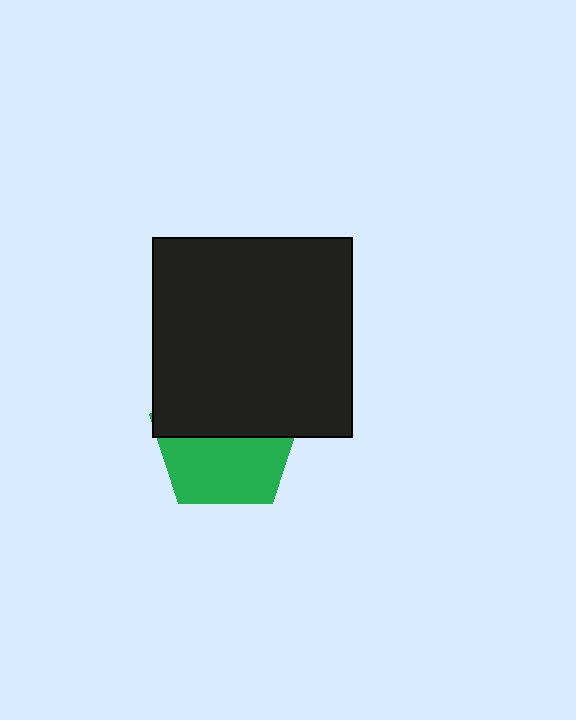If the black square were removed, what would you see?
You would see the complete green pentagon.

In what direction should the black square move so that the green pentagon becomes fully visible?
The black square should move up. That is the shortest direction to clear the overlap and leave the green pentagon fully visible.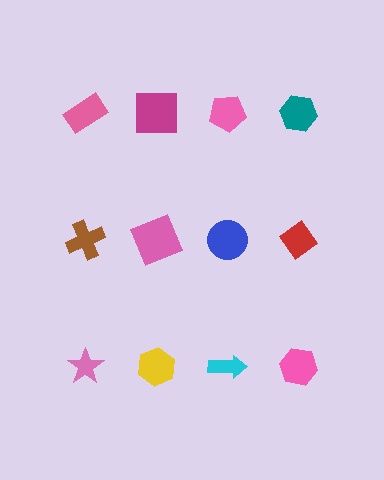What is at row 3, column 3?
A cyan arrow.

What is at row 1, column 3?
A pink pentagon.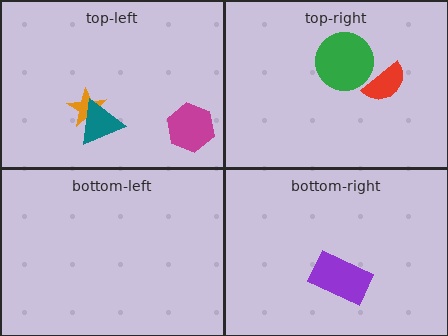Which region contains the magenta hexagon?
The top-left region.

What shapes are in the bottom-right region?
The purple rectangle.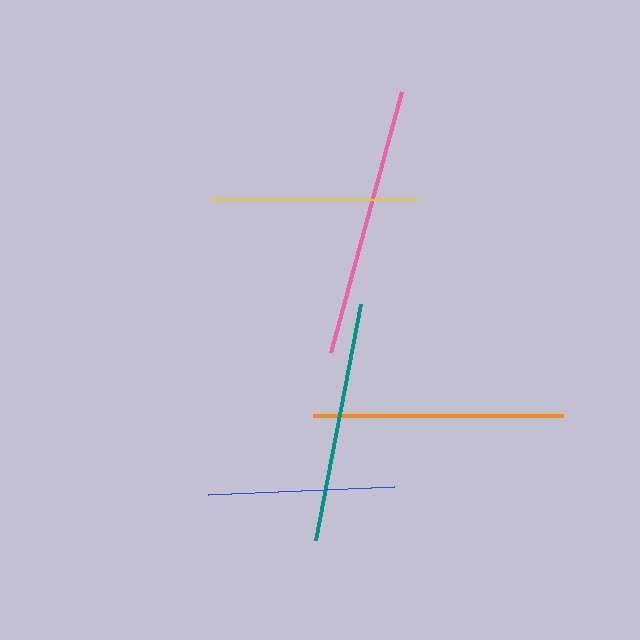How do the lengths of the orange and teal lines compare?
The orange and teal lines are approximately the same length.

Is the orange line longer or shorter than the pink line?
The pink line is longer than the orange line.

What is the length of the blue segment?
The blue segment is approximately 186 pixels long.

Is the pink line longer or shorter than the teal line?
The pink line is longer than the teal line.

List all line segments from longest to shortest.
From longest to shortest: pink, orange, teal, yellow, blue.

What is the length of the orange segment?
The orange segment is approximately 250 pixels long.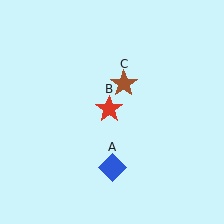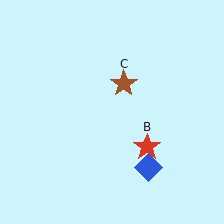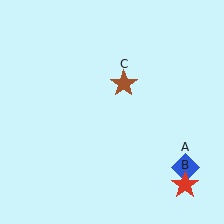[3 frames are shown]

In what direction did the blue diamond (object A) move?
The blue diamond (object A) moved right.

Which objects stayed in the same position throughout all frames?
Brown star (object C) remained stationary.